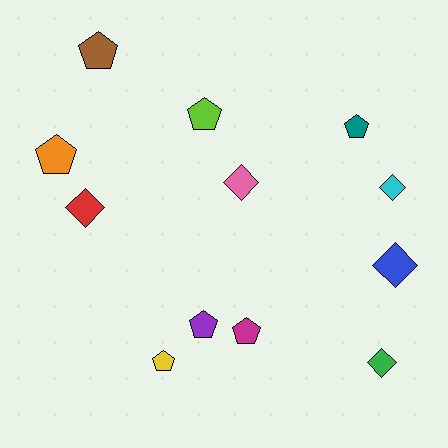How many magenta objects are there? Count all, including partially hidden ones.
There is 1 magenta object.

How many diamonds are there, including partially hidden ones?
There are 5 diamonds.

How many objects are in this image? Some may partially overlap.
There are 12 objects.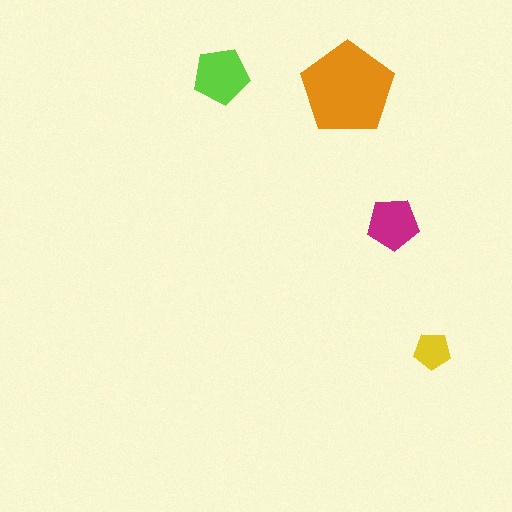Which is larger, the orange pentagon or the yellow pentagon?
The orange one.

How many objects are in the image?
There are 4 objects in the image.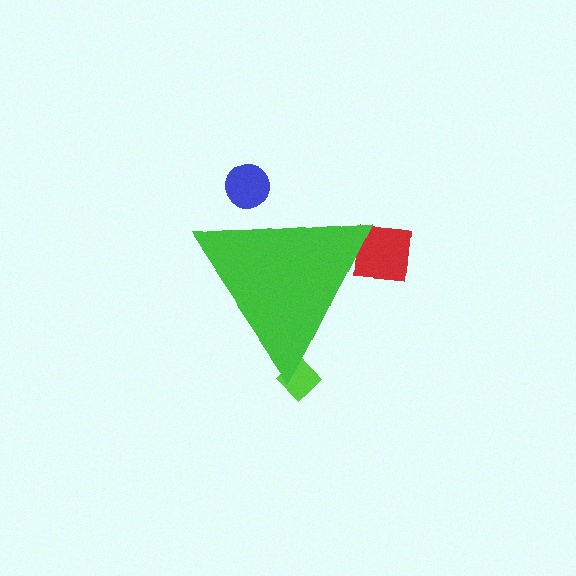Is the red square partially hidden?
Yes, the red square is partially hidden behind the green triangle.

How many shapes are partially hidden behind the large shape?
3 shapes are partially hidden.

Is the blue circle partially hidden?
Yes, the blue circle is partially hidden behind the green triangle.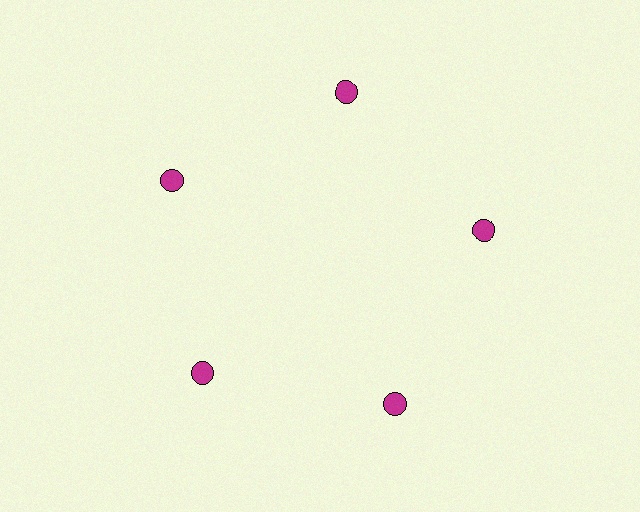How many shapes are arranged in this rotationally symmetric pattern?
There are 5 shapes, arranged in 5 groups of 1.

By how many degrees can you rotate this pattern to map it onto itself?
The pattern maps onto itself every 72 degrees of rotation.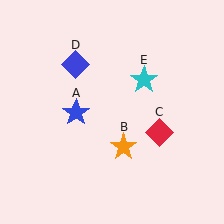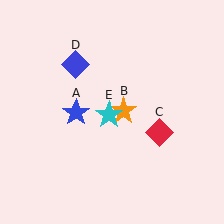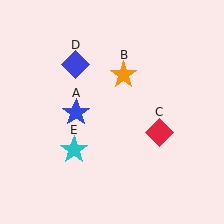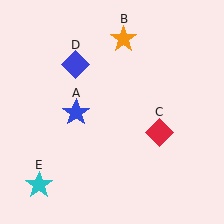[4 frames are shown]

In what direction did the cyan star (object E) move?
The cyan star (object E) moved down and to the left.